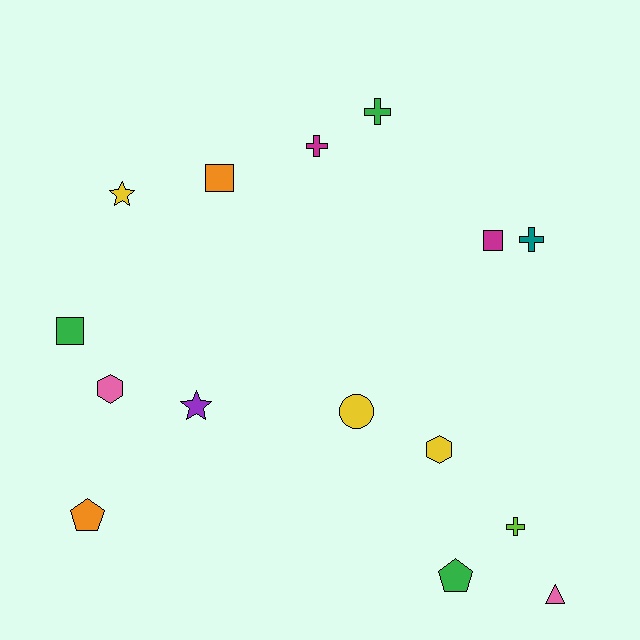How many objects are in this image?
There are 15 objects.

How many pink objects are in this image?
There are 2 pink objects.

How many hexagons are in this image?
There are 2 hexagons.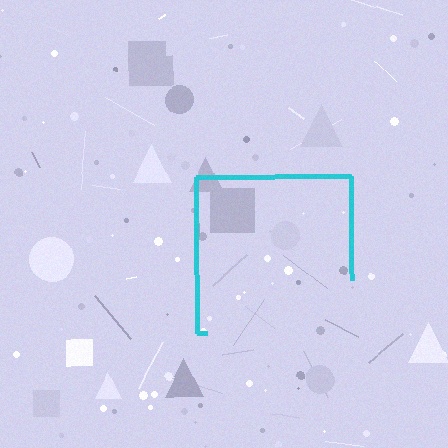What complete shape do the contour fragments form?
The contour fragments form a square.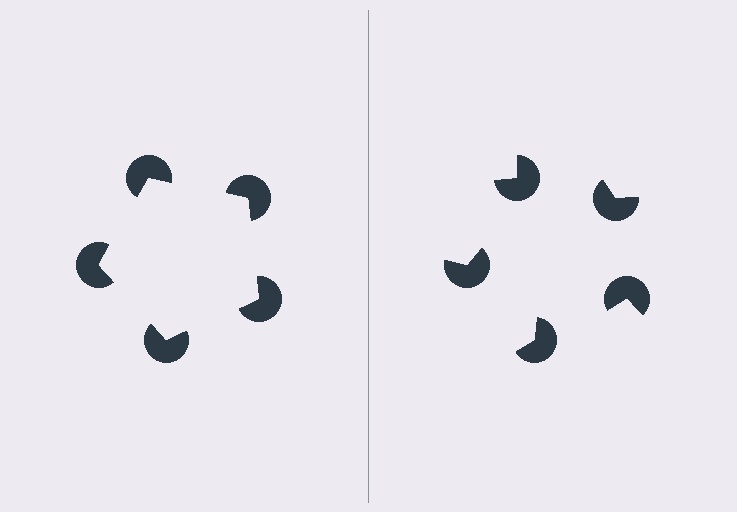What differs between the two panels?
The pac-man discs are positioned identically on both sides; only the wedge orientations differ. On the left they align to a pentagon; on the right they are misaligned.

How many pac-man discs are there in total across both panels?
10 — 5 on each side.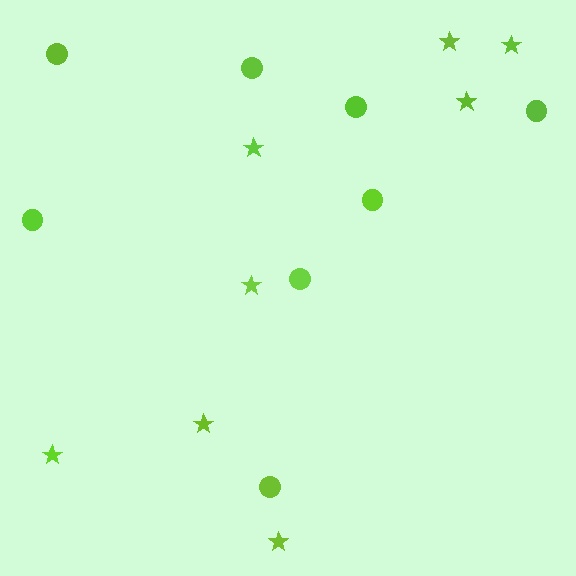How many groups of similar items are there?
There are 2 groups: one group of stars (8) and one group of circles (8).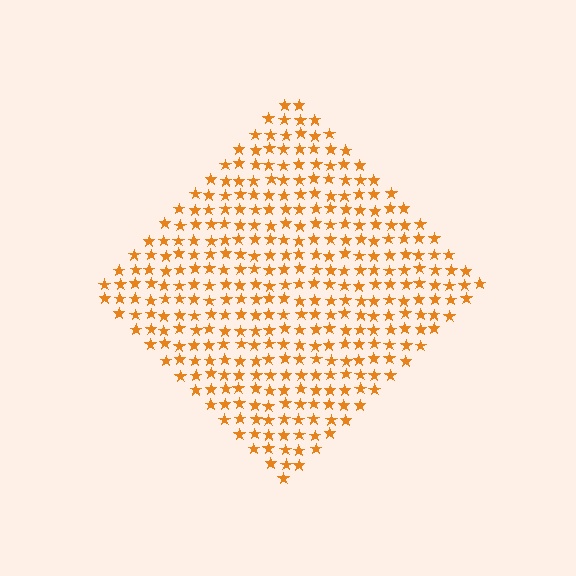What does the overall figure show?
The overall figure shows a diamond.